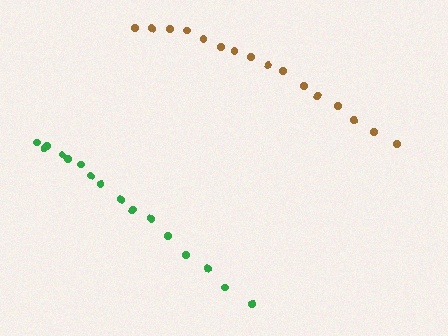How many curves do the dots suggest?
There are 2 distinct paths.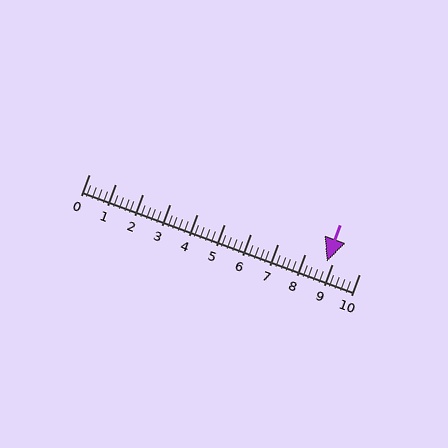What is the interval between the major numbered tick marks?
The major tick marks are spaced 1 units apart.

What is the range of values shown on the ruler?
The ruler shows values from 0 to 10.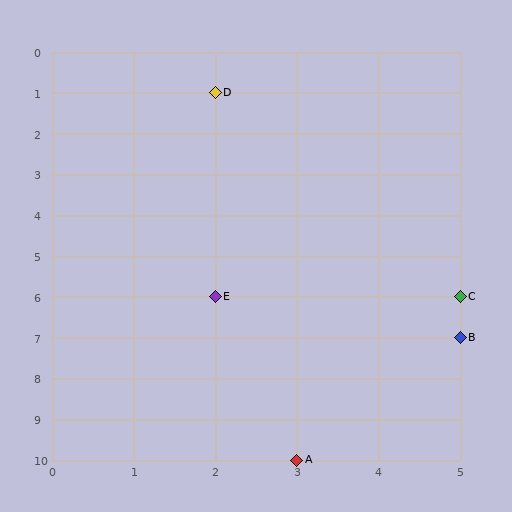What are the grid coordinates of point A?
Point A is at grid coordinates (3, 10).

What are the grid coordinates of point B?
Point B is at grid coordinates (5, 7).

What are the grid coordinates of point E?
Point E is at grid coordinates (2, 6).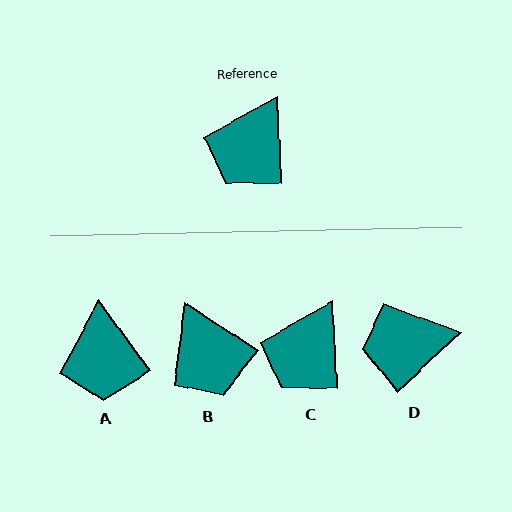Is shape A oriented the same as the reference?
No, it is off by about 33 degrees.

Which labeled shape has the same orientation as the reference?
C.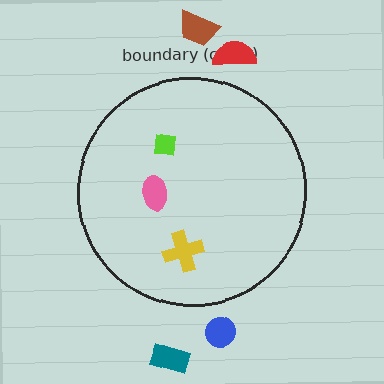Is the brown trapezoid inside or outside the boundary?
Outside.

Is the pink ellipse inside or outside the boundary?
Inside.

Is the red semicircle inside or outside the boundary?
Outside.